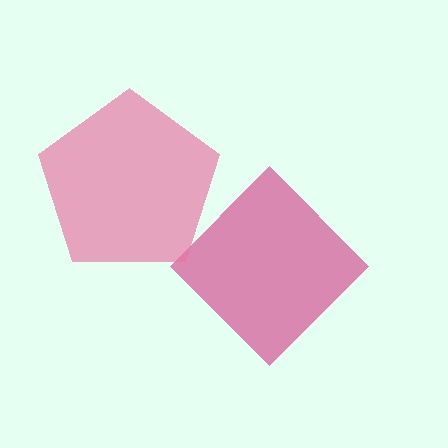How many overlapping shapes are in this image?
There are 2 overlapping shapes in the image.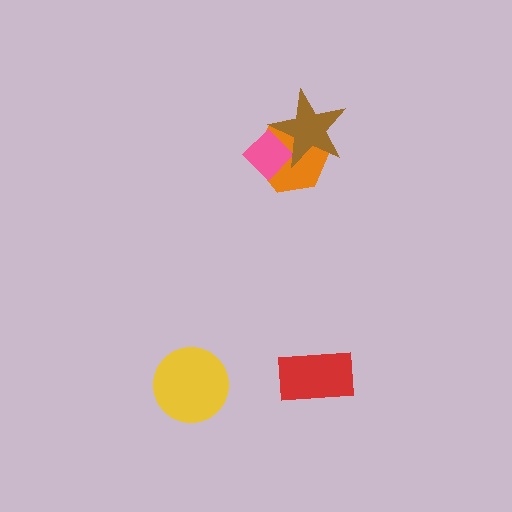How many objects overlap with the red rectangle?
0 objects overlap with the red rectangle.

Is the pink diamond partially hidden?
Yes, it is partially covered by another shape.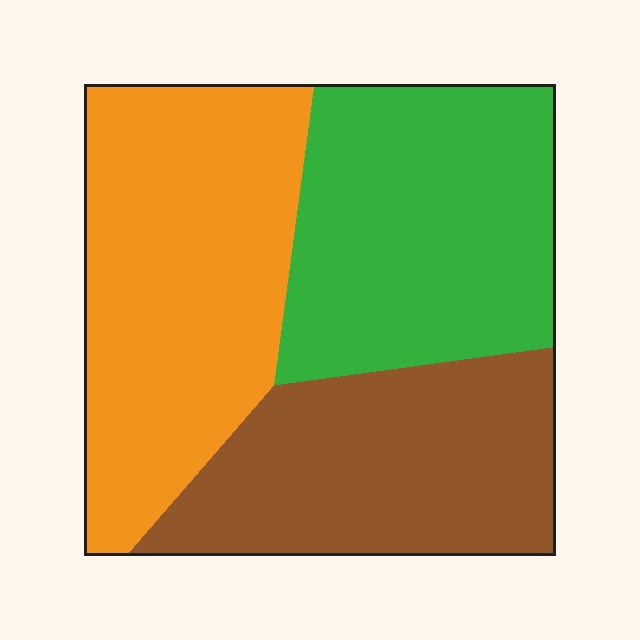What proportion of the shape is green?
Green takes up between a quarter and a half of the shape.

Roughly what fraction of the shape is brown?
Brown takes up between a quarter and a half of the shape.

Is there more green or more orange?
Orange.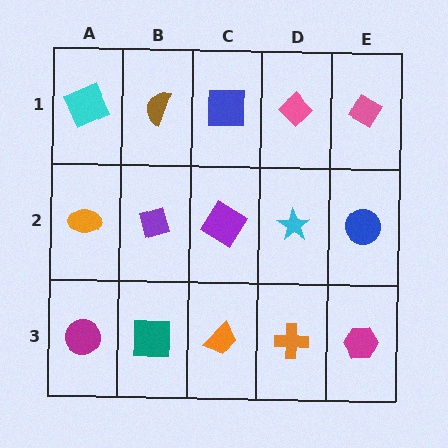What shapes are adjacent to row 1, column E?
A blue circle (row 2, column E), a pink diamond (row 1, column D).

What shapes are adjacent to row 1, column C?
A purple diamond (row 2, column C), a brown semicircle (row 1, column B), a pink diamond (row 1, column D).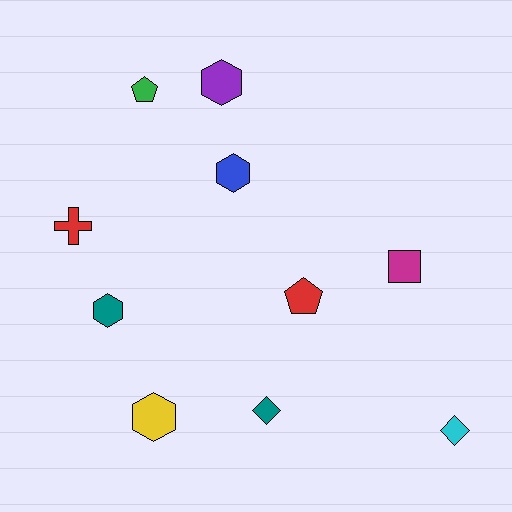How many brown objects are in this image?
There are no brown objects.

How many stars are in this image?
There are no stars.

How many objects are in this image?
There are 10 objects.